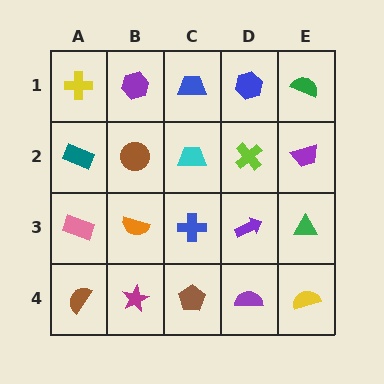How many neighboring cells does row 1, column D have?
3.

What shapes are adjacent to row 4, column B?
An orange semicircle (row 3, column B), a brown semicircle (row 4, column A), a brown pentagon (row 4, column C).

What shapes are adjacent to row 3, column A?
A teal rectangle (row 2, column A), a brown semicircle (row 4, column A), an orange semicircle (row 3, column B).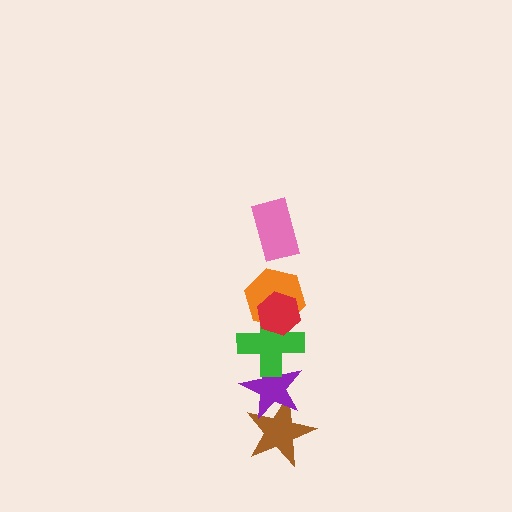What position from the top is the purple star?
The purple star is 5th from the top.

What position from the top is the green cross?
The green cross is 4th from the top.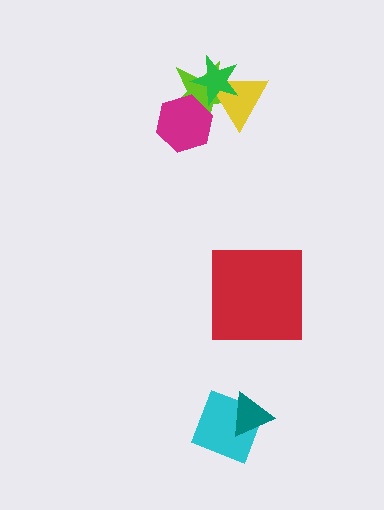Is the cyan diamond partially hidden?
Yes, it is partially covered by another shape.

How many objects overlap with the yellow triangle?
2 objects overlap with the yellow triangle.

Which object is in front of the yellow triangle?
The green star is in front of the yellow triangle.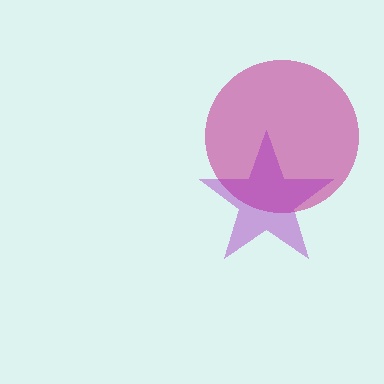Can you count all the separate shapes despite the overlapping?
Yes, there are 2 separate shapes.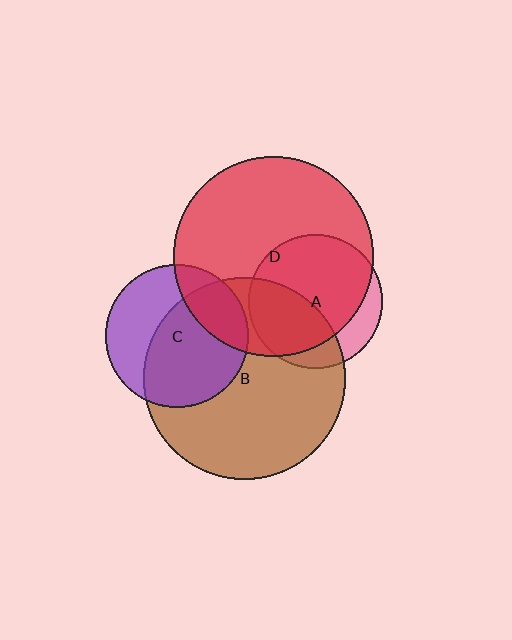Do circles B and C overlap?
Yes.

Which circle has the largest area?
Circle B (brown).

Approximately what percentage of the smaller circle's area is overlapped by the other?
Approximately 60%.